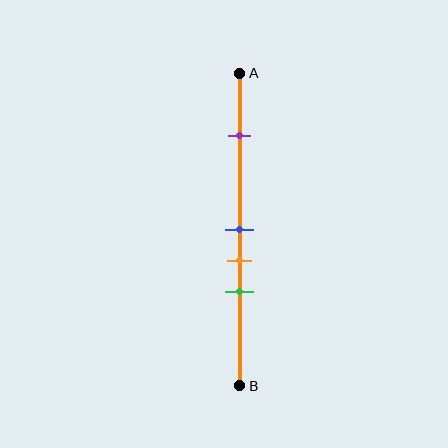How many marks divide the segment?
There are 4 marks dividing the segment.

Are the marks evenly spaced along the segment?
No, the marks are not evenly spaced.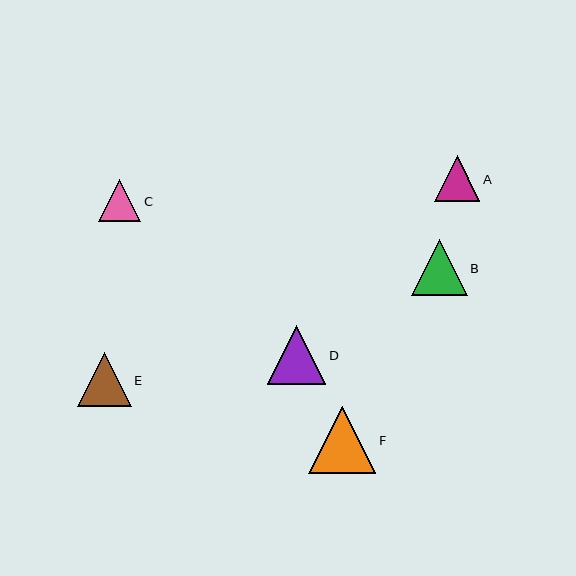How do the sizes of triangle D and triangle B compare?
Triangle D and triangle B are approximately the same size.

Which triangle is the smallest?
Triangle C is the smallest with a size of approximately 42 pixels.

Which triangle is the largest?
Triangle F is the largest with a size of approximately 67 pixels.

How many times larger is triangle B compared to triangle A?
Triangle B is approximately 1.2 times the size of triangle A.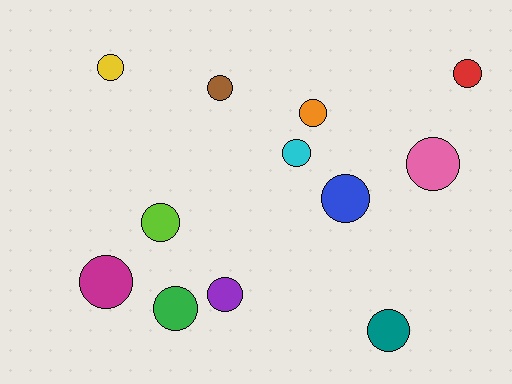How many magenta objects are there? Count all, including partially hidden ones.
There is 1 magenta object.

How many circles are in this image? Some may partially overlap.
There are 12 circles.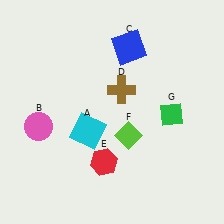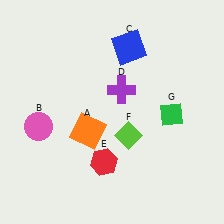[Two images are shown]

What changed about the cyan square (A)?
In Image 1, A is cyan. In Image 2, it changed to orange.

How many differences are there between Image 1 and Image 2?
There are 2 differences between the two images.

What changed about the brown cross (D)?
In Image 1, D is brown. In Image 2, it changed to purple.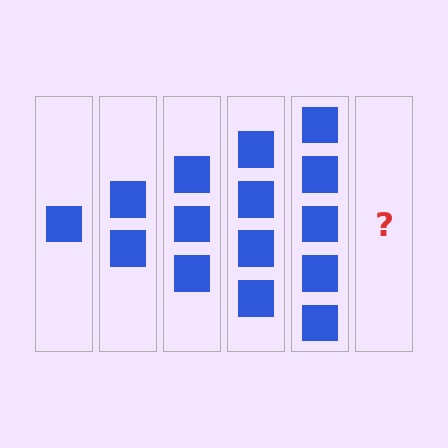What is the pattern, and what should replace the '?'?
The pattern is that each step adds one more square. The '?' should be 6 squares.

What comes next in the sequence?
The next element should be 6 squares.